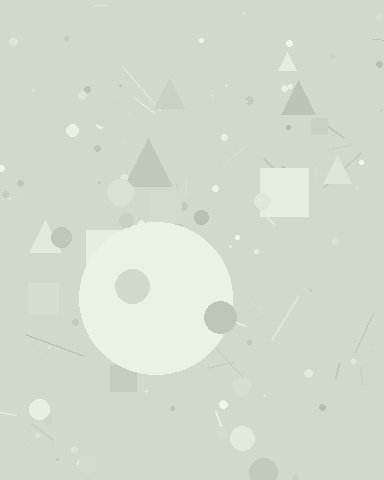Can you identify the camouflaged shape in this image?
The camouflaged shape is a circle.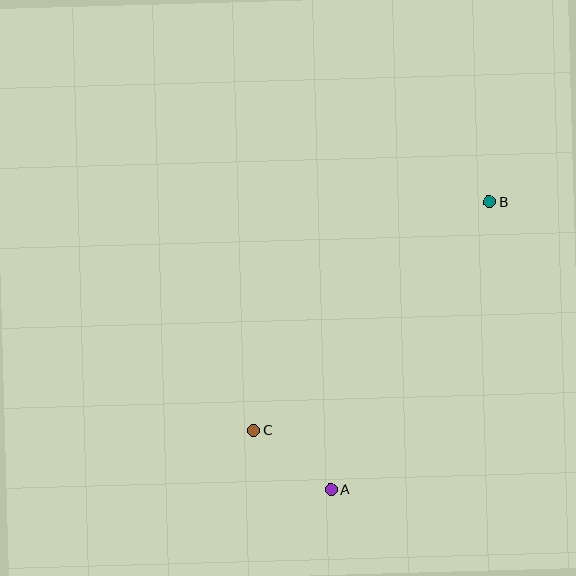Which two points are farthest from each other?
Points A and B are farthest from each other.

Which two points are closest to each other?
Points A and C are closest to each other.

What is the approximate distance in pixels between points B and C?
The distance between B and C is approximately 328 pixels.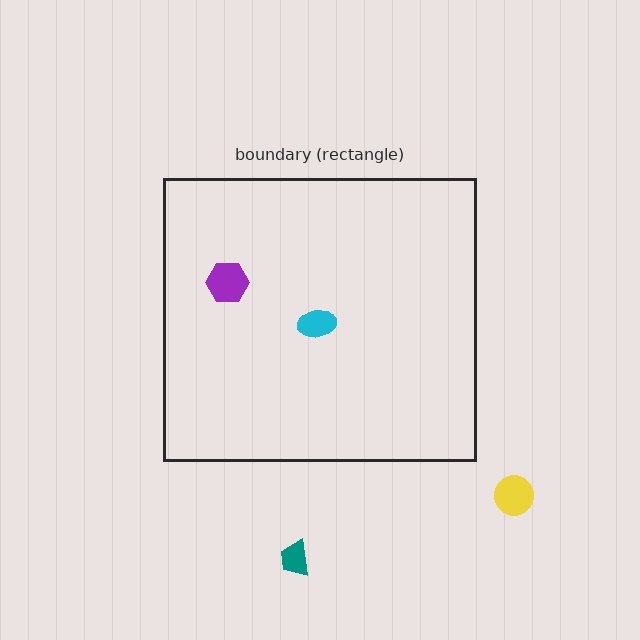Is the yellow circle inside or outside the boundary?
Outside.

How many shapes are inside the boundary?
2 inside, 2 outside.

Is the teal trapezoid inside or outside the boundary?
Outside.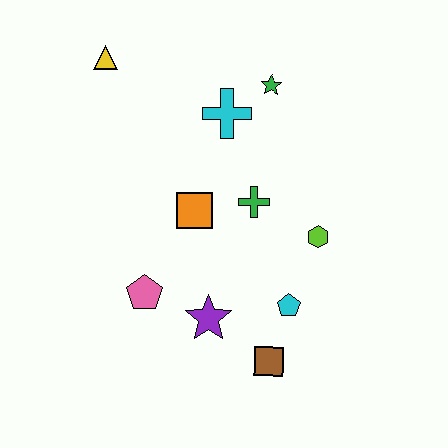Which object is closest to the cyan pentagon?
The brown square is closest to the cyan pentagon.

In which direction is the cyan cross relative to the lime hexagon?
The cyan cross is above the lime hexagon.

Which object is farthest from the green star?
The brown square is farthest from the green star.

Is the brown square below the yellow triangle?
Yes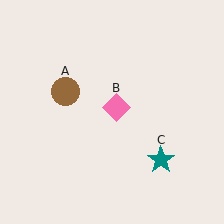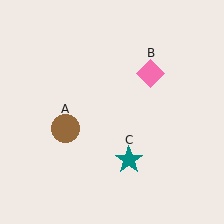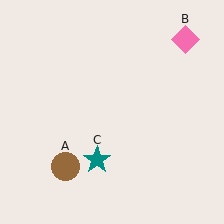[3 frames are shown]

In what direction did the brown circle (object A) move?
The brown circle (object A) moved down.